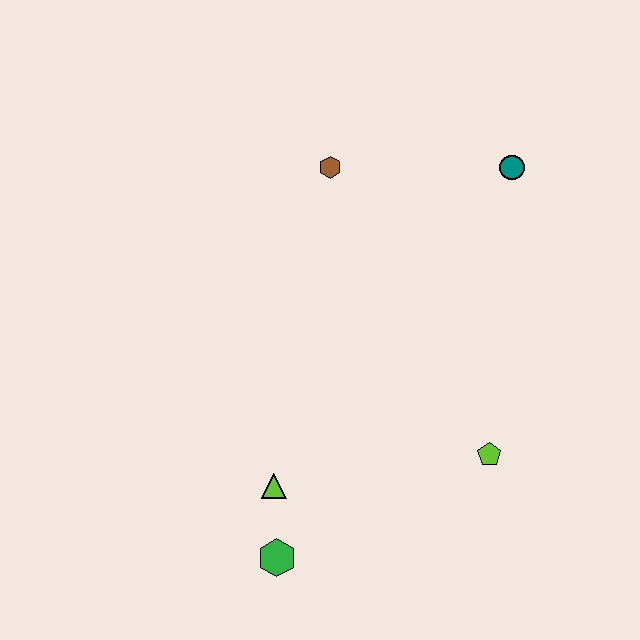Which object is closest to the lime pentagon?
The lime triangle is closest to the lime pentagon.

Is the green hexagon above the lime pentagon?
No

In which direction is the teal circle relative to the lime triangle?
The teal circle is above the lime triangle.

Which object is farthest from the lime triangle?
The teal circle is farthest from the lime triangle.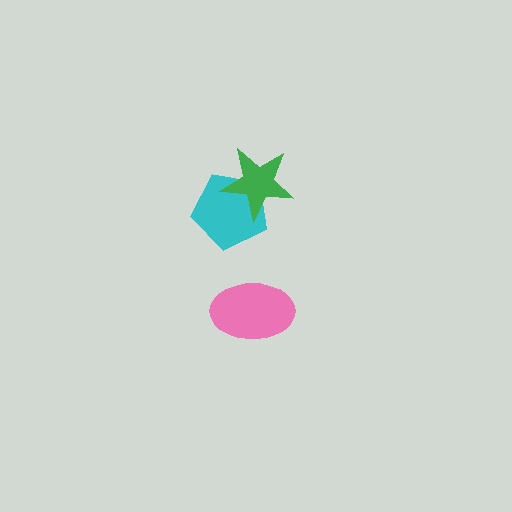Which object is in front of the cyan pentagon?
The green star is in front of the cyan pentagon.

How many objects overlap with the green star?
1 object overlaps with the green star.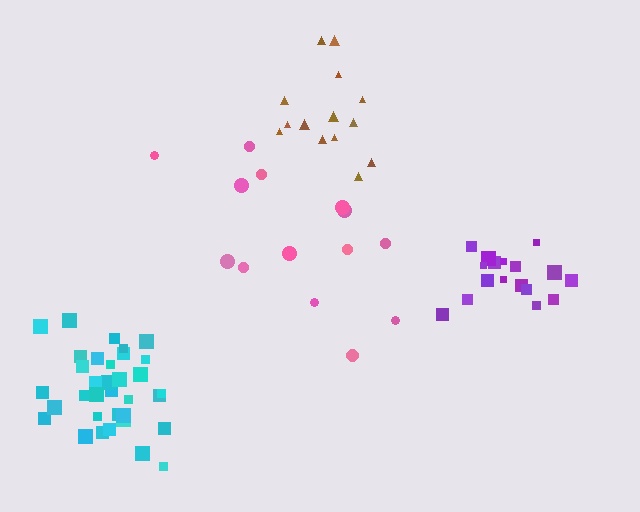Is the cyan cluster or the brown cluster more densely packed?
Cyan.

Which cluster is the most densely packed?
Cyan.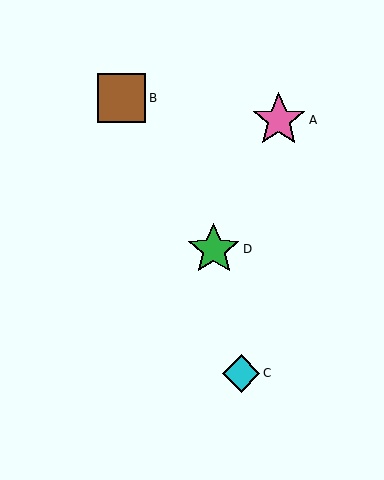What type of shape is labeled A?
Shape A is a pink star.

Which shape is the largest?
The pink star (labeled A) is the largest.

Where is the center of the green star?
The center of the green star is at (214, 249).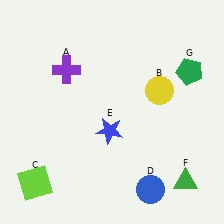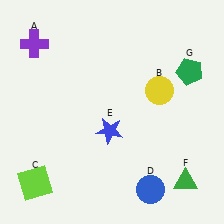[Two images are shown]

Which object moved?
The purple cross (A) moved left.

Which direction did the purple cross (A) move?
The purple cross (A) moved left.